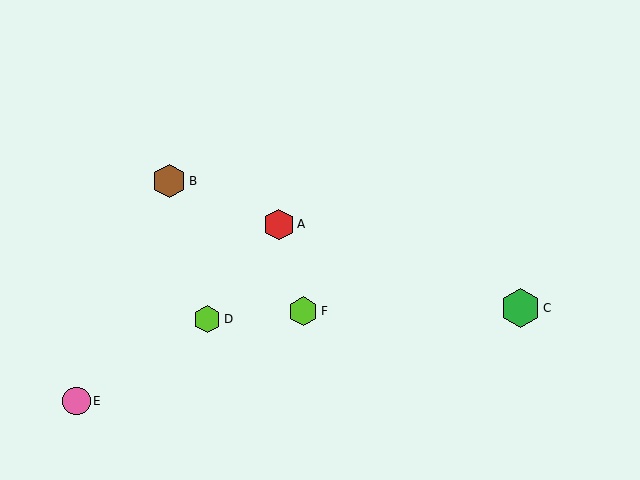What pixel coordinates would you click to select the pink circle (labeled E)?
Click at (76, 401) to select the pink circle E.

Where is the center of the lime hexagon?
The center of the lime hexagon is at (207, 319).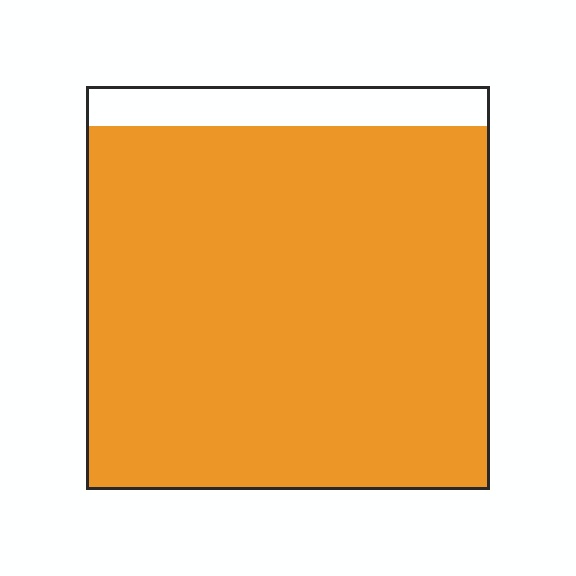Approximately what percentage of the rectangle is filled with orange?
Approximately 90%.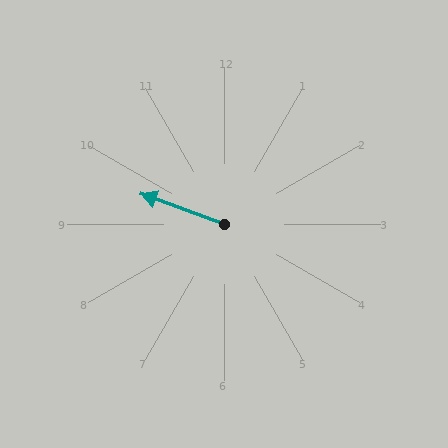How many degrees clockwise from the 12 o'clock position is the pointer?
Approximately 290 degrees.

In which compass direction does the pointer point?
West.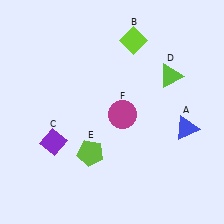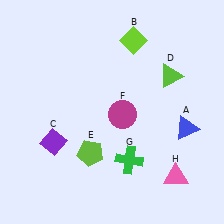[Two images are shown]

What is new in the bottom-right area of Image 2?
A pink triangle (H) was added in the bottom-right area of Image 2.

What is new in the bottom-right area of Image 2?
A green cross (G) was added in the bottom-right area of Image 2.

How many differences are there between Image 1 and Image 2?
There are 2 differences between the two images.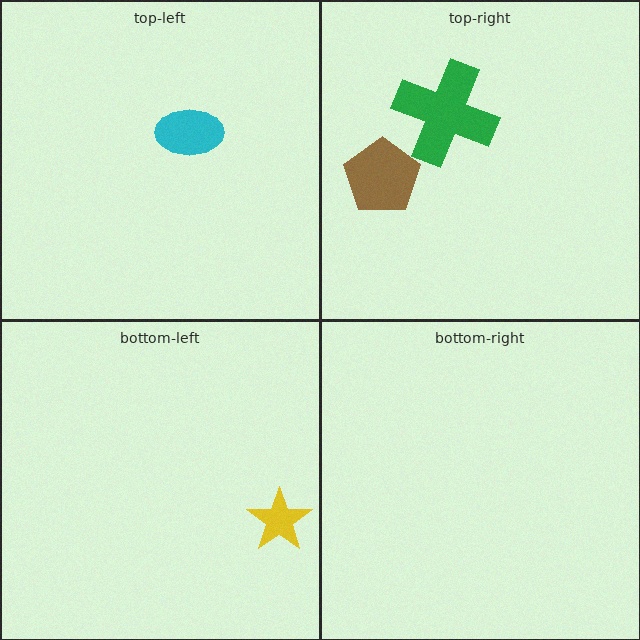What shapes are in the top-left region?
The cyan ellipse.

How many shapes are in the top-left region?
1.